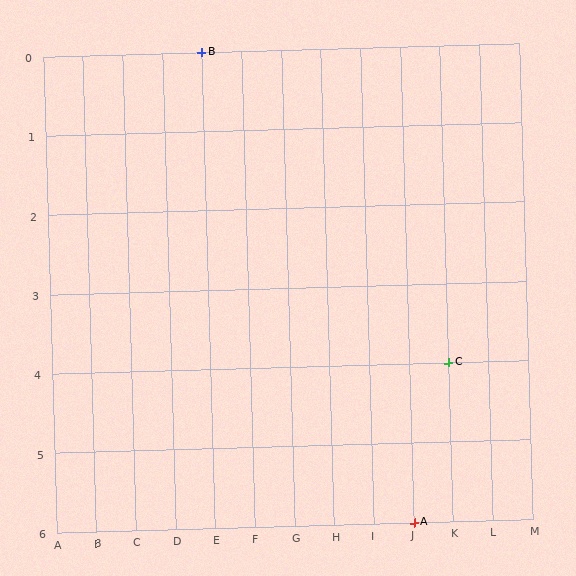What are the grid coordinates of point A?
Point A is at grid coordinates (J, 6).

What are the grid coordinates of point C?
Point C is at grid coordinates (K, 4).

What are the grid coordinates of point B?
Point B is at grid coordinates (E, 0).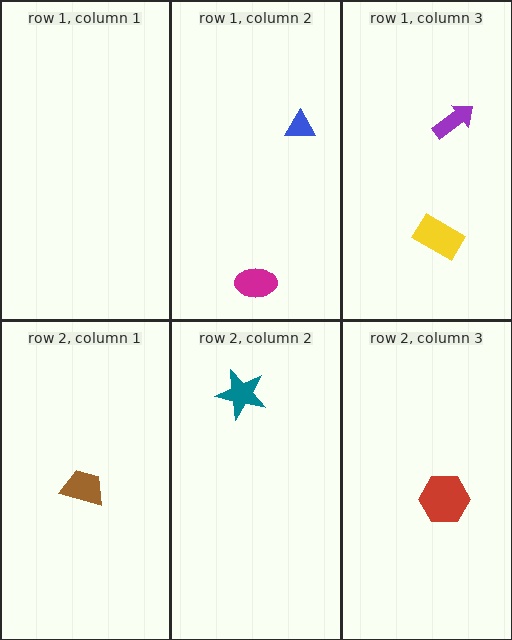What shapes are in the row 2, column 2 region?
The teal star.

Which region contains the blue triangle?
The row 1, column 2 region.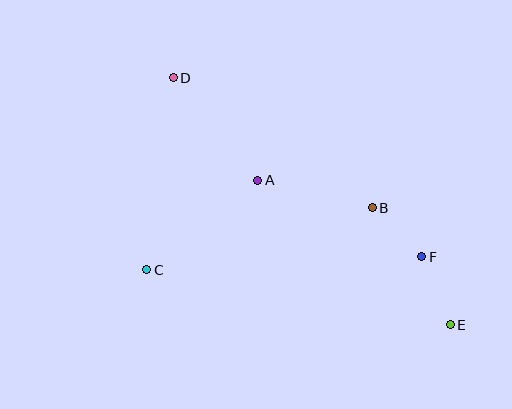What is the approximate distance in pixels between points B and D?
The distance between B and D is approximately 238 pixels.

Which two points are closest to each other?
Points B and F are closest to each other.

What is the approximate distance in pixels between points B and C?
The distance between B and C is approximately 234 pixels.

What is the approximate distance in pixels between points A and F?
The distance between A and F is approximately 181 pixels.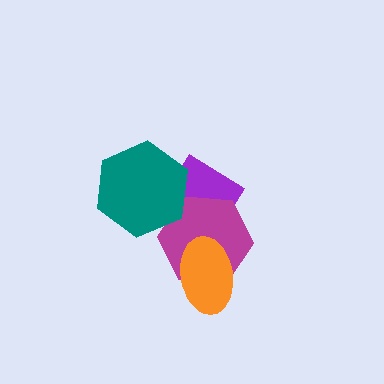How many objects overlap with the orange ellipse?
1 object overlaps with the orange ellipse.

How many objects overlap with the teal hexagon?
2 objects overlap with the teal hexagon.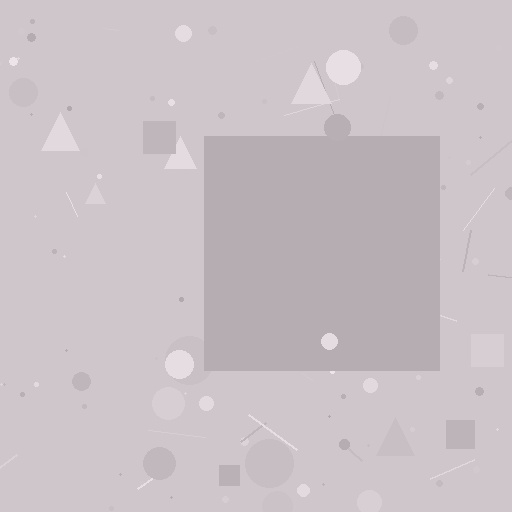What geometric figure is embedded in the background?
A square is embedded in the background.